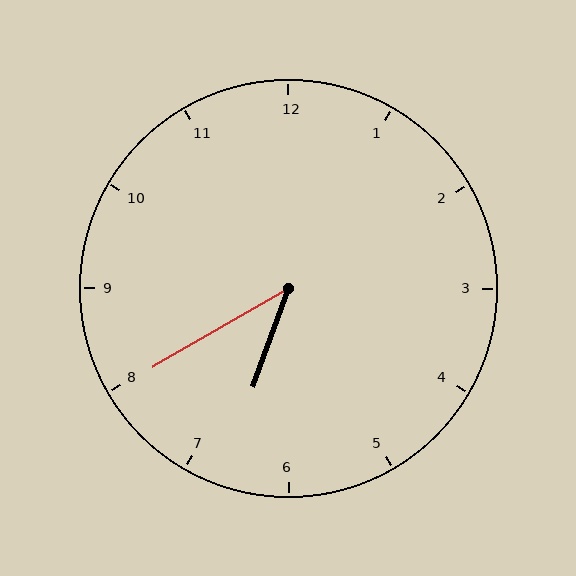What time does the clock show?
6:40.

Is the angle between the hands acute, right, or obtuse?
It is acute.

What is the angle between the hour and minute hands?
Approximately 40 degrees.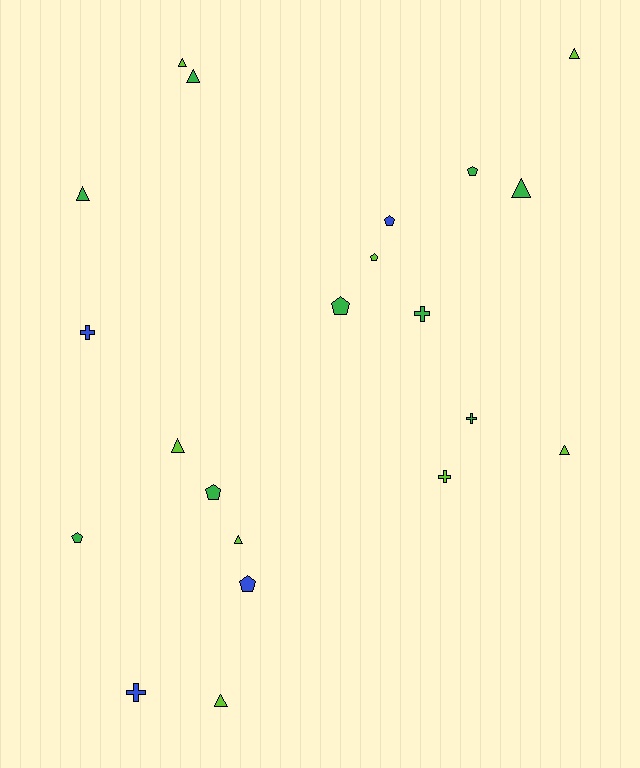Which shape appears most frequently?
Triangle, with 9 objects.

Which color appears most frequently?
Green, with 9 objects.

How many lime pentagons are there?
There is 1 lime pentagon.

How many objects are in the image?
There are 21 objects.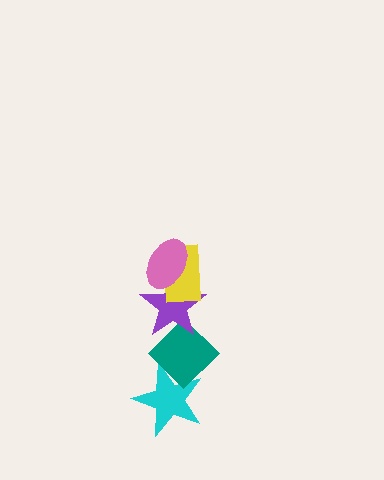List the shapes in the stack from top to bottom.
From top to bottom: the pink ellipse, the yellow rectangle, the purple star, the teal diamond, the cyan star.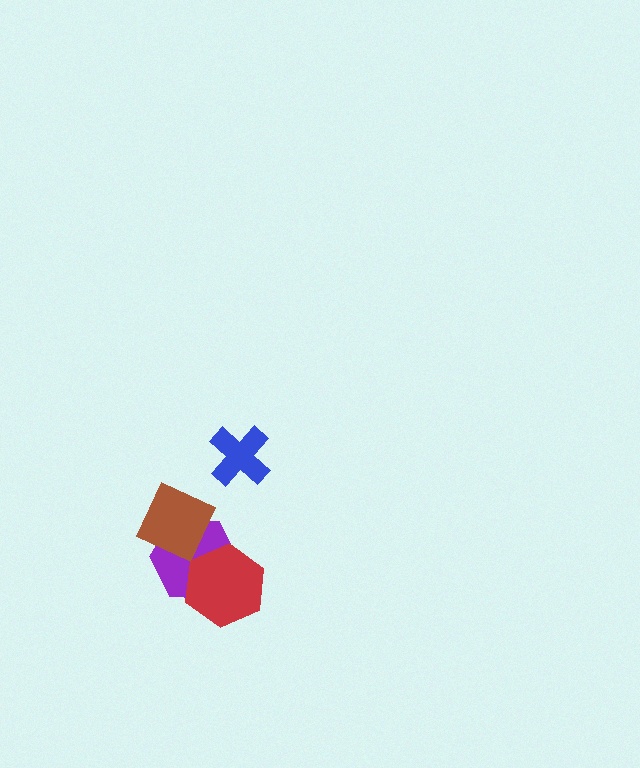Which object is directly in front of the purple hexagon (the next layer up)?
The red hexagon is directly in front of the purple hexagon.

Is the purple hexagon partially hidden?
Yes, it is partially covered by another shape.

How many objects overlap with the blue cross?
0 objects overlap with the blue cross.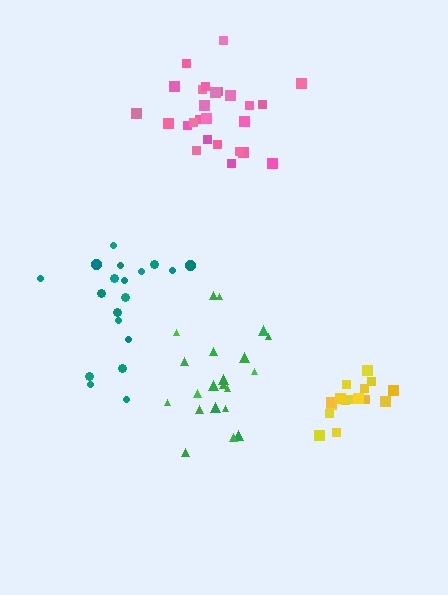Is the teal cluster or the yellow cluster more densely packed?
Yellow.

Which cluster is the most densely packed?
Yellow.